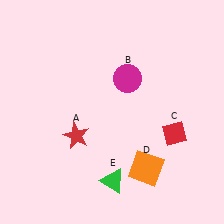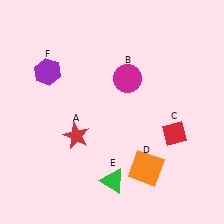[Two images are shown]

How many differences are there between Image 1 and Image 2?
There is 1 difference between the two images.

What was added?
A purple hexagon (F) was added in Image 2.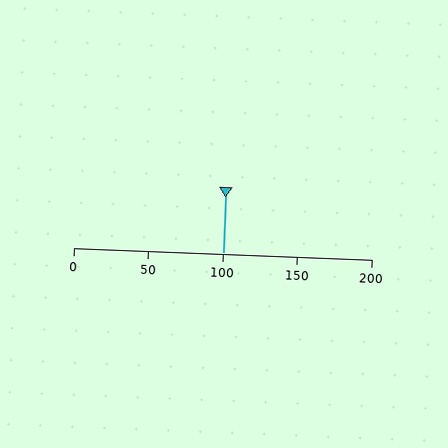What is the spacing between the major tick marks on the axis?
The major ticks are spaced 50 apart.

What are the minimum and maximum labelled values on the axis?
The axis runs from 0 to 200.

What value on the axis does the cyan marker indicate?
The marker indicates approximately 100.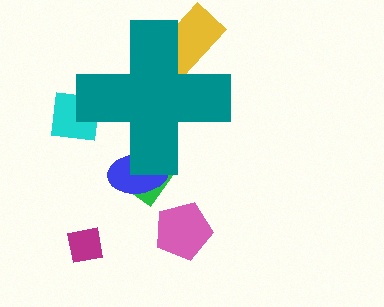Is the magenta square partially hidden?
No, the magenta square is fully visible.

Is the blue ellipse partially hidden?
Yes, the blue ellipse is partially hidden behind the teal cross.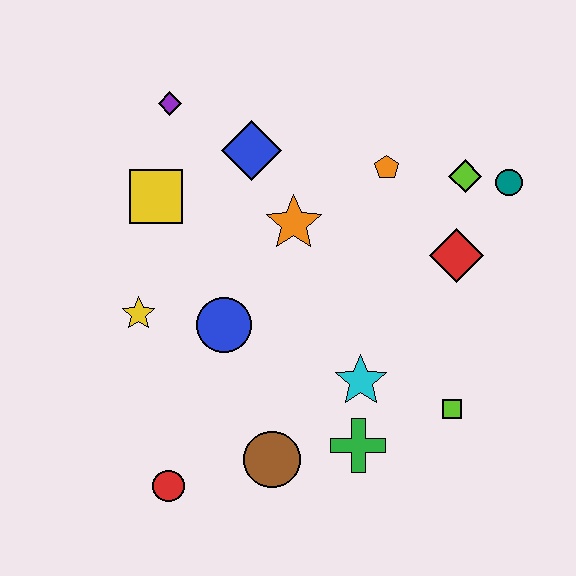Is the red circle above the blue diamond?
No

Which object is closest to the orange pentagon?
The lime diamond is closest to the orange pentagon.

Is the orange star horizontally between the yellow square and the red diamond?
Yes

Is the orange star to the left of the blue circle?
No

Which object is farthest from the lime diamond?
The red circle is farthest from the lime diamond.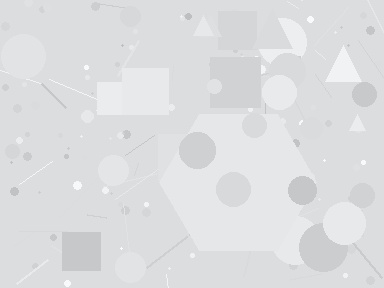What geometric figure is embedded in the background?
A hexagon is embedded in the background.